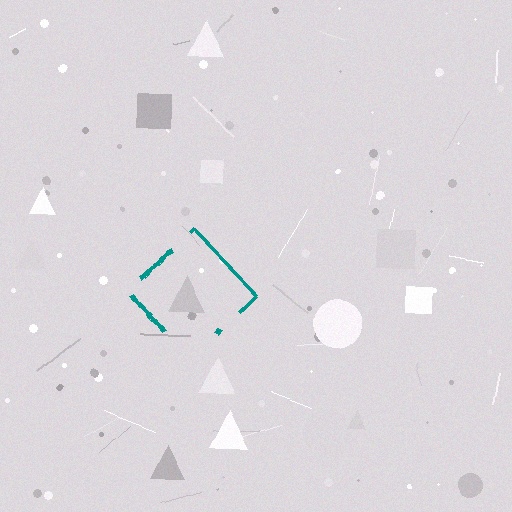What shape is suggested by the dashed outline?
The dashed outline suggests a diamond.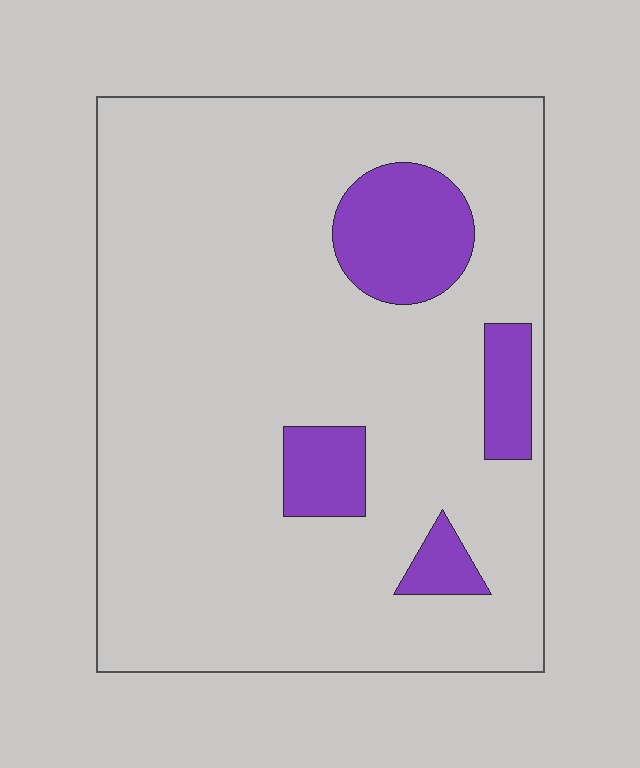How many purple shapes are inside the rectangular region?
4.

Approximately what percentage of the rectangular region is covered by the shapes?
Approximately 15%.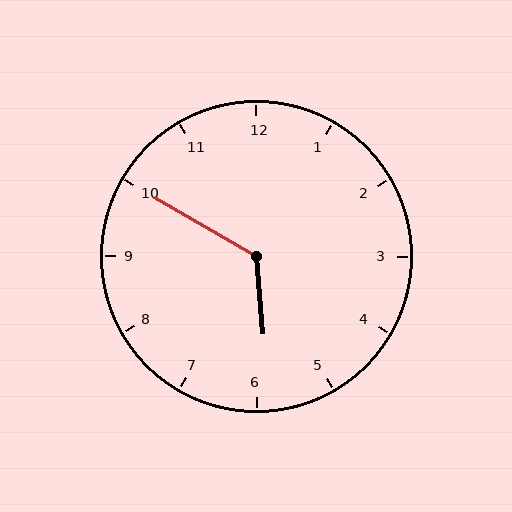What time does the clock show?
5:50.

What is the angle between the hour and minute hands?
Approximately 125 degrees.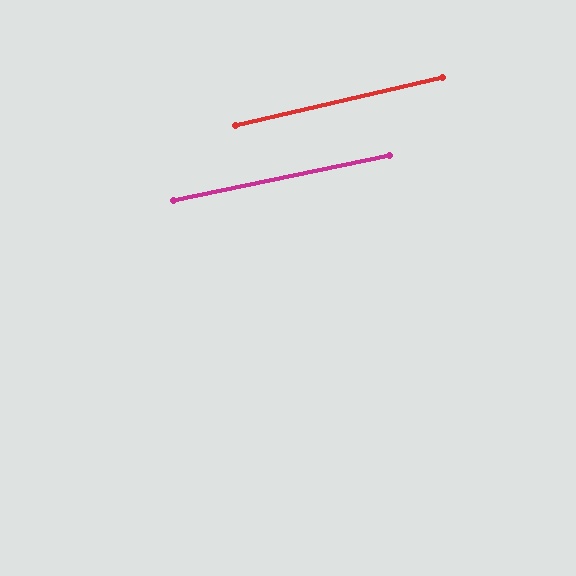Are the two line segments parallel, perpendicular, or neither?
Parallel — their directions differ by only 0.9°.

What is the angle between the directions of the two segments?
Approximately 1 degree.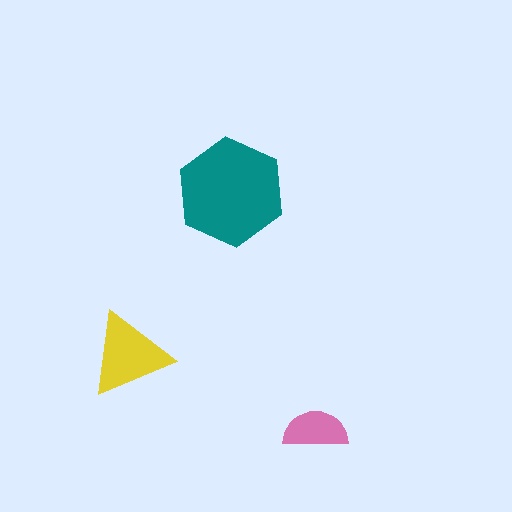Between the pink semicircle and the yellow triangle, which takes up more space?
The yellow triangle.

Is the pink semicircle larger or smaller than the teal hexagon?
Smaller.